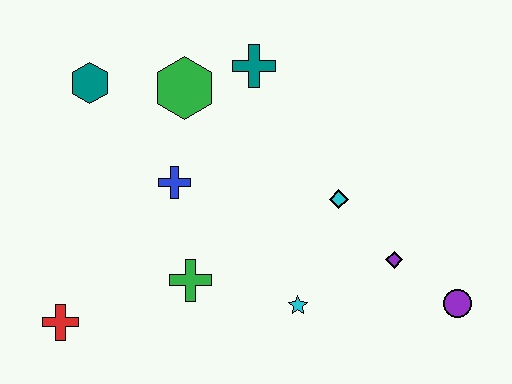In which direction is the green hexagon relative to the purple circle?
The green hexagon is to the left of the purple circle.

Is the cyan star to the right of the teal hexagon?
Yes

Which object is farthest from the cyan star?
The teal hexagon is farthest from the cyan star.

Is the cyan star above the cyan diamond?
No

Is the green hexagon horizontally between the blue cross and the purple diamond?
Yes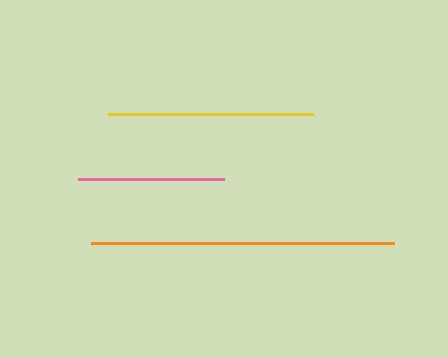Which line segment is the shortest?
The pink line is the shortest at approximately 145 pixels.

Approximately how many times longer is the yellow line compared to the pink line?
The yellow line is approximately 1.4 times the length of the pink line.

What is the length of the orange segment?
The orange segment is approximately 304 pixels long.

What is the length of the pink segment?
The pink segment is approximately 145 pixels long.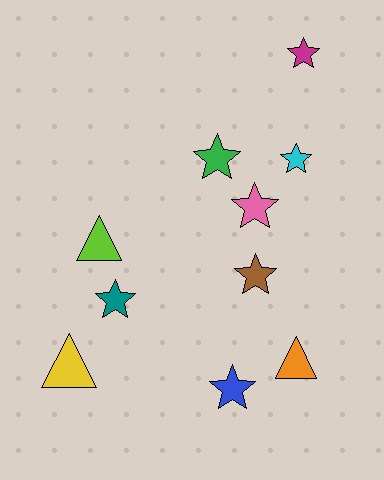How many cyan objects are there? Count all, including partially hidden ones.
There is 1 cyan object.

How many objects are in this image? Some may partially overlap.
There are 10 objects.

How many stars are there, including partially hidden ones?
There are 7 stars.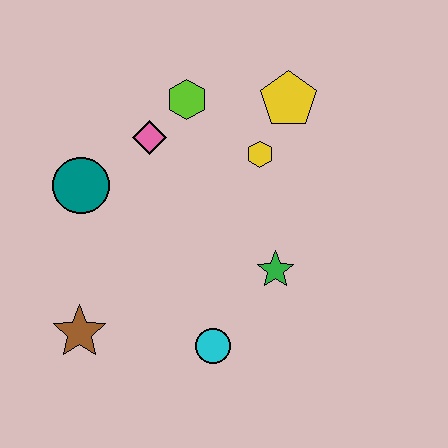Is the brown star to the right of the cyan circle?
No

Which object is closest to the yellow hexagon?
The yellow pentagon is closest to the yellow hexagon.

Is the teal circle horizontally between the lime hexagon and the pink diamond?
No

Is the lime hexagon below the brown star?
No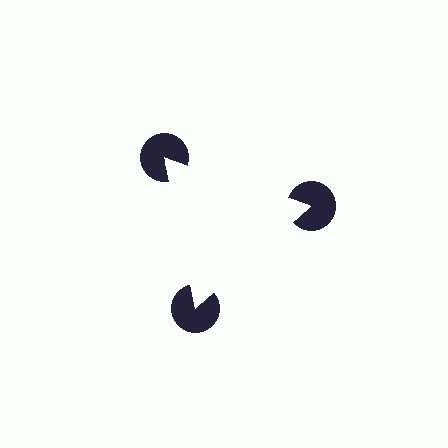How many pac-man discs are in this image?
There are 3 — one at each vertex of the illusory triangle.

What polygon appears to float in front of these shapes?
An illusory triangle — its edges are inferred from the aligned wedge cuts in the pac-man discs, not physically drawn.